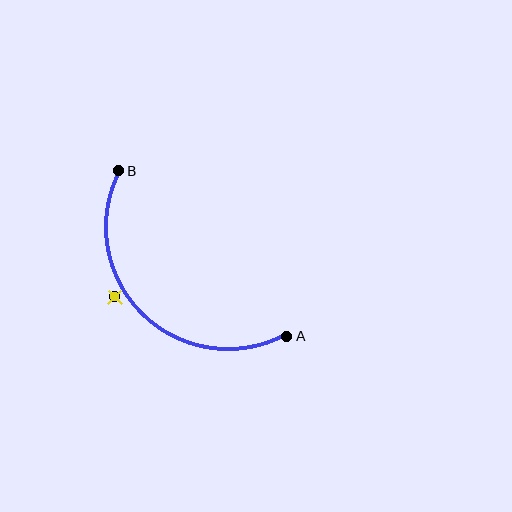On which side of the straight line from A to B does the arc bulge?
The arc bulges below and to the left of the straight line connecting A and B.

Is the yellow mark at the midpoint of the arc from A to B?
No — the yellow mark does not lie on the arc at all. It sits slightly outside the curve.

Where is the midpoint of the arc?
The arc midpoint is the point on the curve farthest from the straight line joining A and B. It sits below and to the left of that line.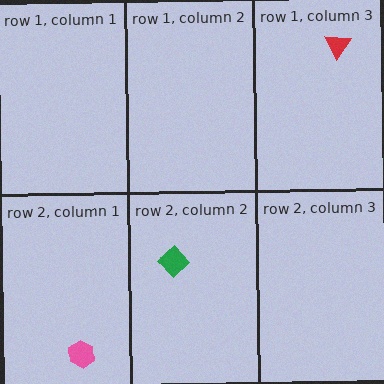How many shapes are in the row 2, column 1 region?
1.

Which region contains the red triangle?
The row 1, column 3 region.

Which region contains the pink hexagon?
The row 2, column 1 region.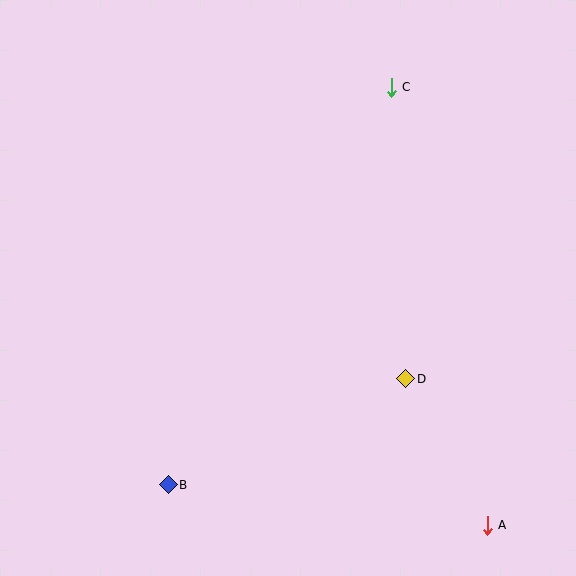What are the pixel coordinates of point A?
Point A is at (487, 525).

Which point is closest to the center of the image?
Point D at (406, 379) is closest to the center.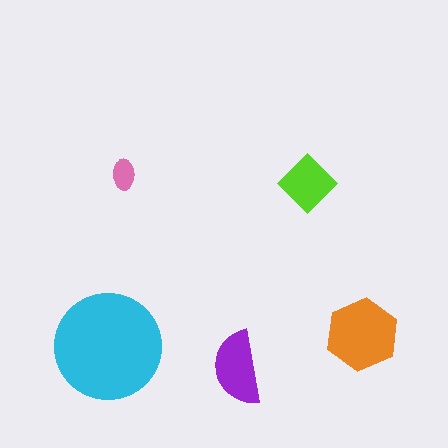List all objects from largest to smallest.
The cyan circle, the orange hexagon, the purple semicircle, the lime diamond, the pink ellipse.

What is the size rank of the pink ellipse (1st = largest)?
5th.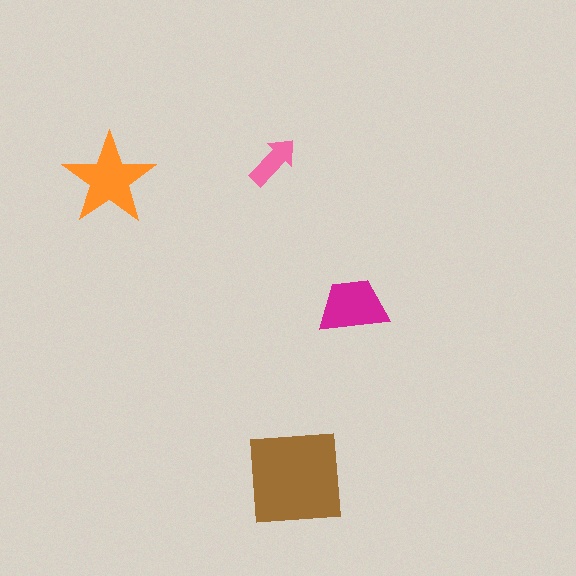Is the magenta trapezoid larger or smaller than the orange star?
Smaller.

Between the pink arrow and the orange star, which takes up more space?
The orange star.